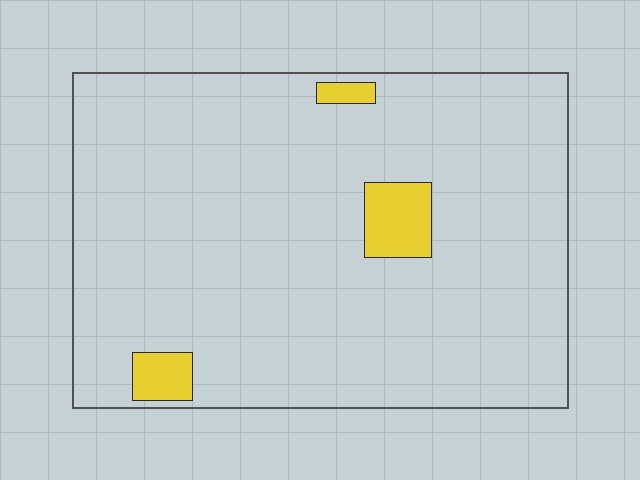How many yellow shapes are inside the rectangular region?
3.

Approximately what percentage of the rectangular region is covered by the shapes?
Approximately 5%.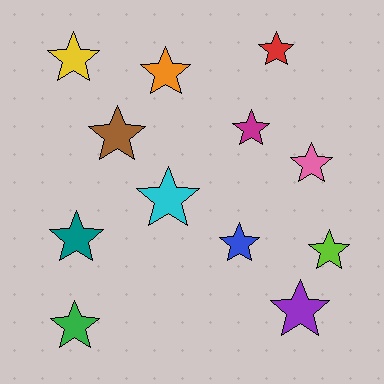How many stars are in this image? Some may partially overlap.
There are 12 stars.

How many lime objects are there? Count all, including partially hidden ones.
There is 1 lime object.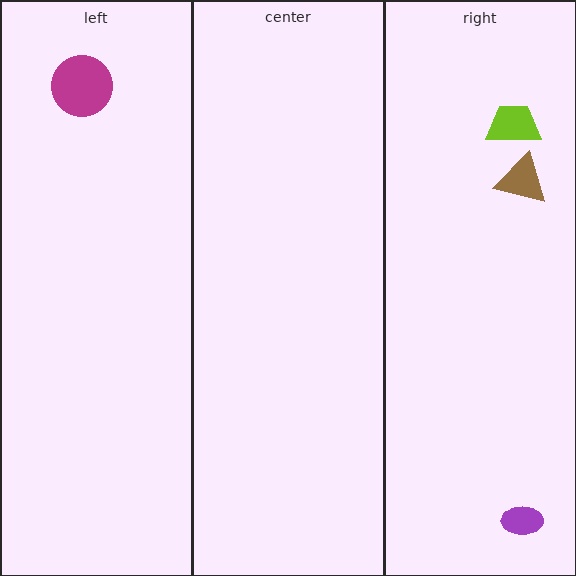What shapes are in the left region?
The magenta circle.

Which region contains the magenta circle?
The left region.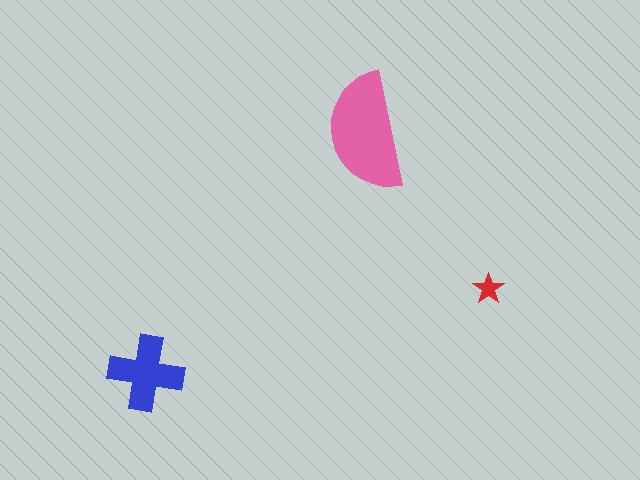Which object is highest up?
The pink semicircle is topmost.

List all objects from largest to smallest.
The pink semicircle, the blue cross, the red star.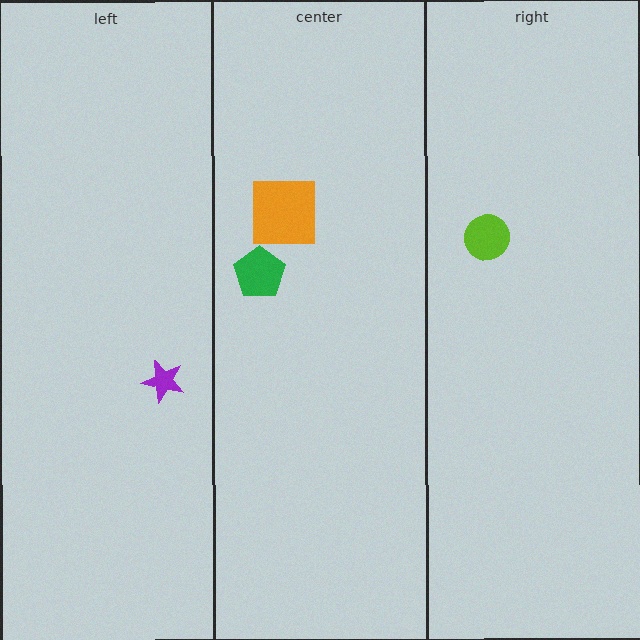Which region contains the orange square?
The center region.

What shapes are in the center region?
The orange square, the green pentagon.